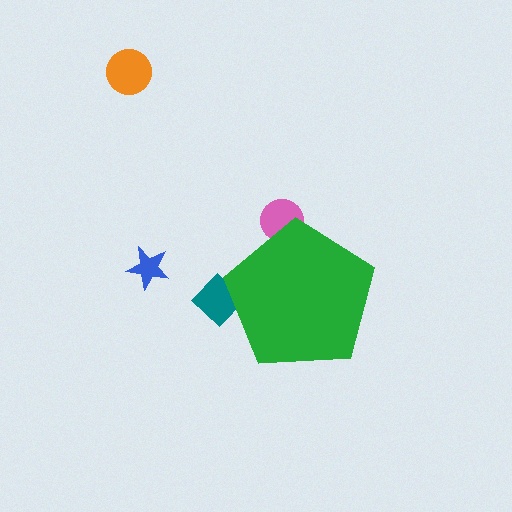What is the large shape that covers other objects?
A green pentagon.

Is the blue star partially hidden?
No, the blue star is fully visible.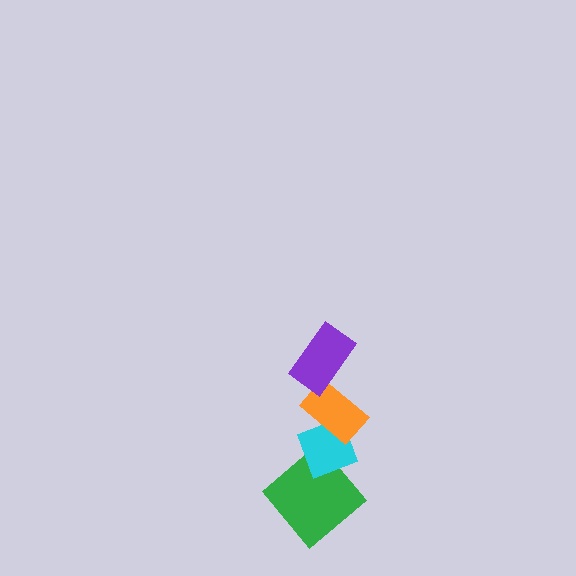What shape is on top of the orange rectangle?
The purple rectangle is on top of the orange rectangle.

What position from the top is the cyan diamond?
The cyan diamond is 3rd from the top.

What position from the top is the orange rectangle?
The orange rectangle is 2nd from the top.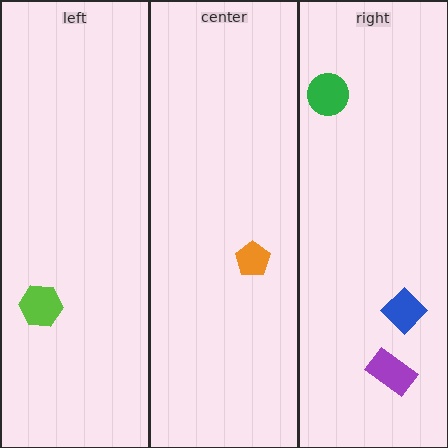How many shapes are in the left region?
1.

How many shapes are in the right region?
3.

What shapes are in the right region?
The purple rectangle, the blue diamond, the green circle.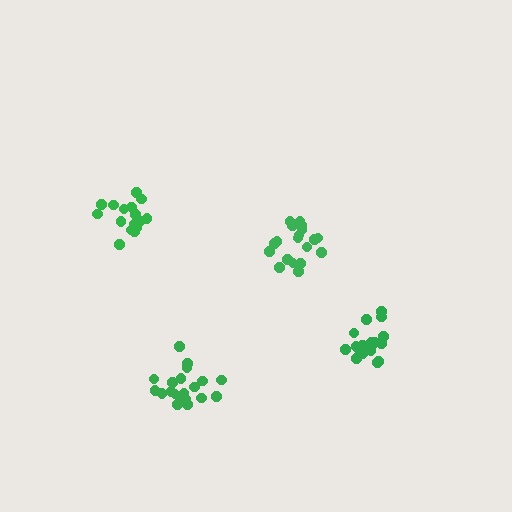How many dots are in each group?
Group 1: 19 dots, Group 2: 19 dots, Group 3: 21 dots, Group 4: 16 dots (75 total).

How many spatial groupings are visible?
There are 4 spatial groupings.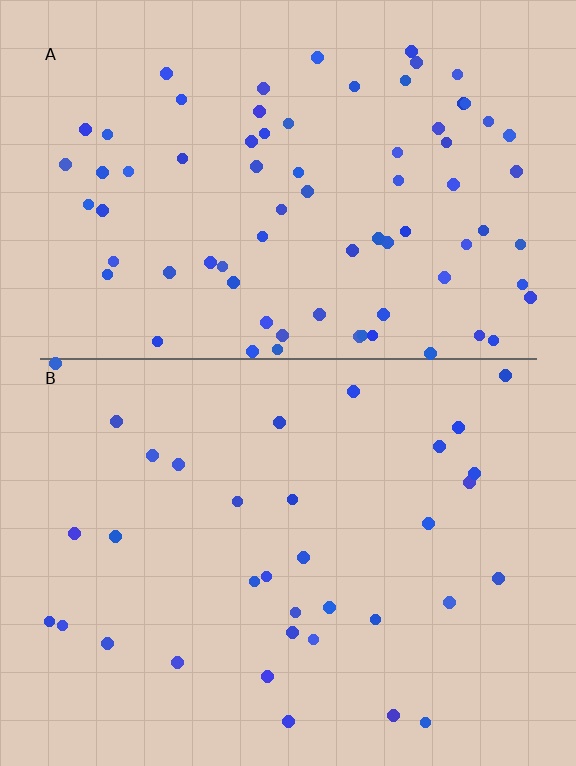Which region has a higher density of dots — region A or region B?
A (the top).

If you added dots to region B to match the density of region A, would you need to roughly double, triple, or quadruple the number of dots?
Approximately double.